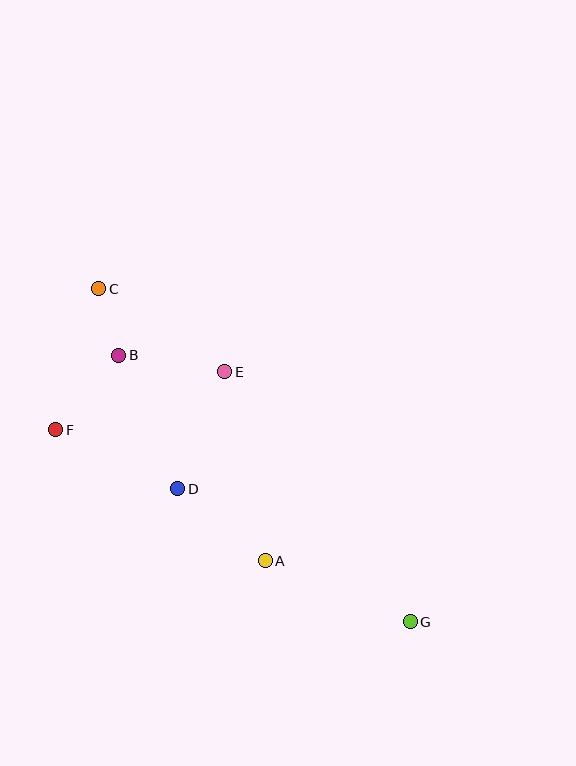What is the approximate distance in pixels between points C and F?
The distance between C and F is approximately 147 pixels.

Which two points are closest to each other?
Points B and C are closest to each other.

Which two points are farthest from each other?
Points C and G are farthest from each other.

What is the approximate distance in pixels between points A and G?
The distance between A and G is approximately 157 pixels.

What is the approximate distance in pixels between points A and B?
The distance between A and B is approximately 252 pixels.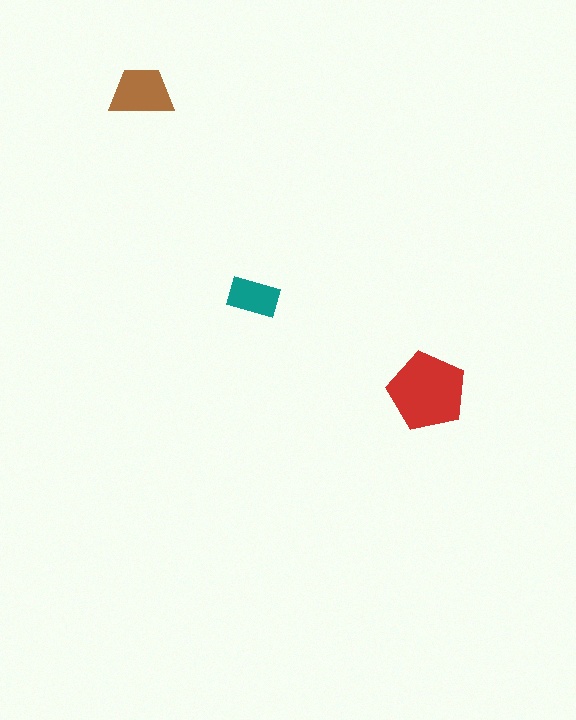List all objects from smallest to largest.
The teal rectangle, the brown trapezoid, the red pentagon.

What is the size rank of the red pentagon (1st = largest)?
1st.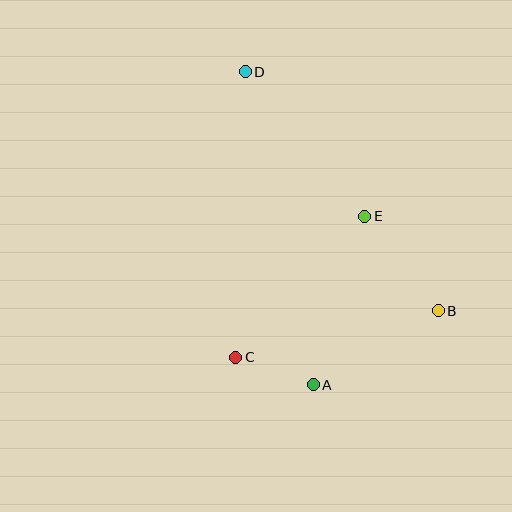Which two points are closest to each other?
Points A and C are closest to each other.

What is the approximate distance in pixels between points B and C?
The distance between B and C is approximately 208 pixels.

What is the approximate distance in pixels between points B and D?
The distance between B and D is approximately 307 pixels.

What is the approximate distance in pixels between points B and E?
The distance between B and E is approximately 120 pixels.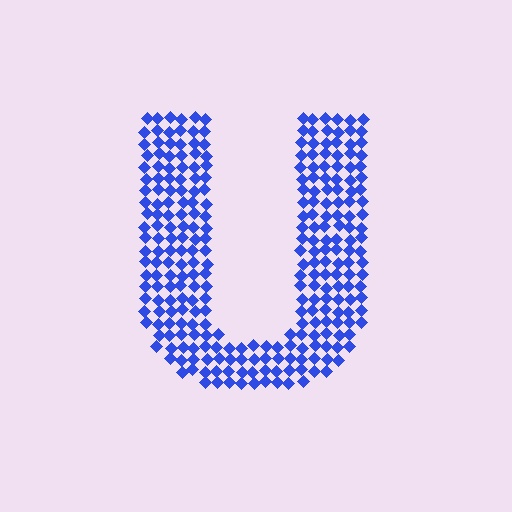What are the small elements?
The small elements are diamonds.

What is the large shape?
The large shape is the letter U.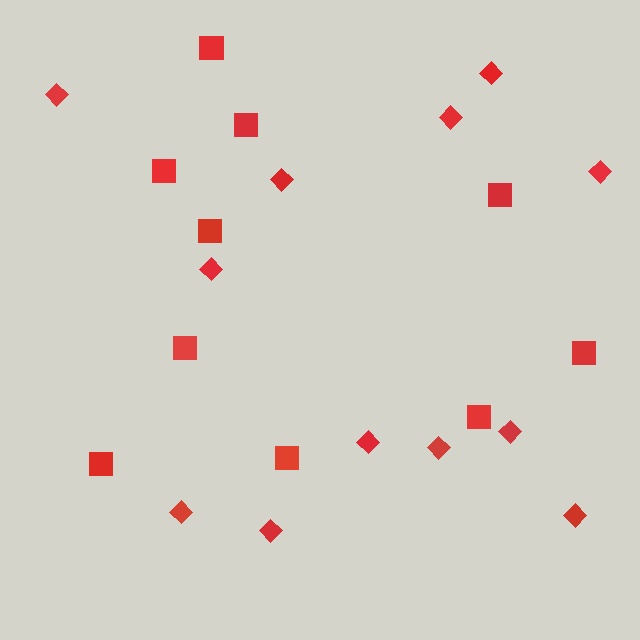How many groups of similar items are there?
There are 2 groups: one group of squares (10) and one group of diamonds (12).